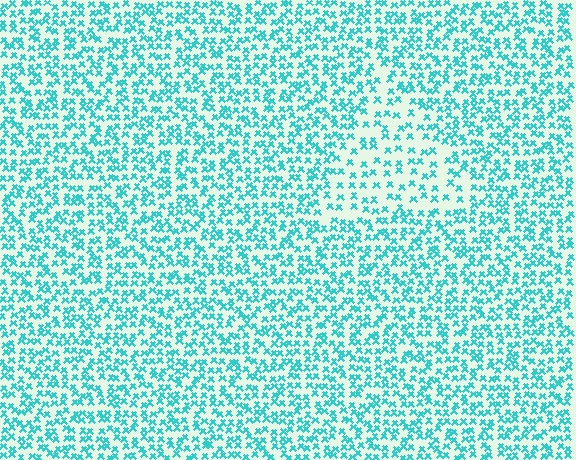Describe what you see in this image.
The image contains small cyan elements arranged at two different densities. A triangle-shaped region is visible where the elements are less densely packed than the surrounding area.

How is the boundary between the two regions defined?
The boundary is defined by a change in element density (approximately 1.9x ratio). All elements are the same color, size, and shape.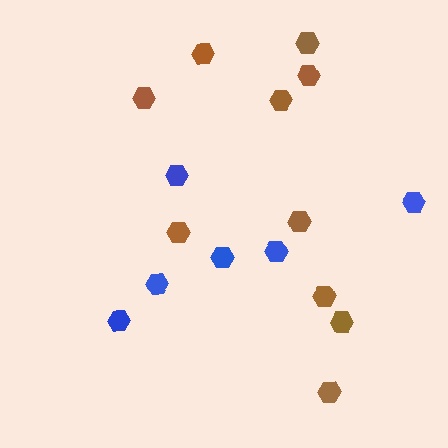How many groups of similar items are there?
There are 2 groups: one group of brown hexagons (10) and one group of blue hexagons (6).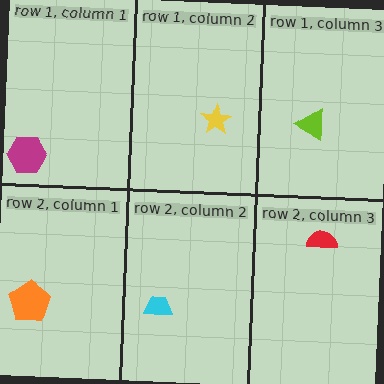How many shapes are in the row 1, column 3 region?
1.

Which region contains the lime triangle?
The row 1, column 3 region.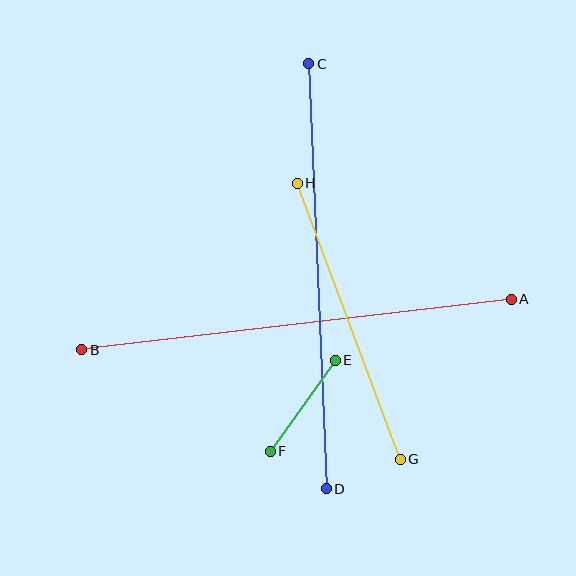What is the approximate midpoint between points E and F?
The midpoint is at approximately (303, 406) pixels.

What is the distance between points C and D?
The distance is approximately 425 pixels.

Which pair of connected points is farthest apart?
Points A and B are farthest apart.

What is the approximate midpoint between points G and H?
The midpoint is at approximately (349, 321) pixels.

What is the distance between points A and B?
The distance is approximately 433 pixels.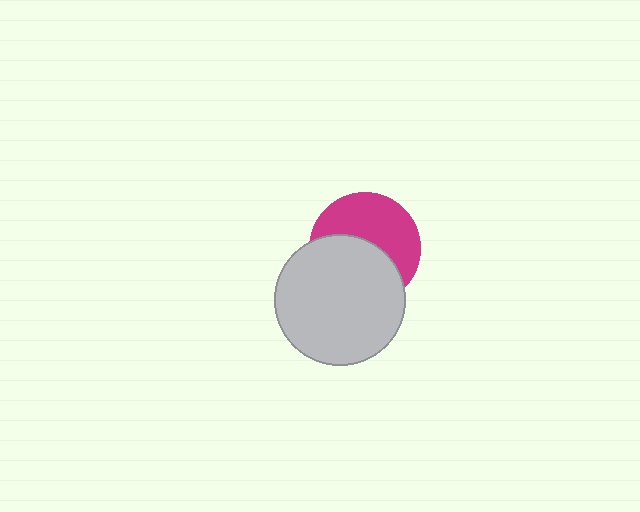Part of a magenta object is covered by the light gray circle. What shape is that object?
It is a circle.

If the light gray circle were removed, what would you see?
You would see the complete magenta circle.